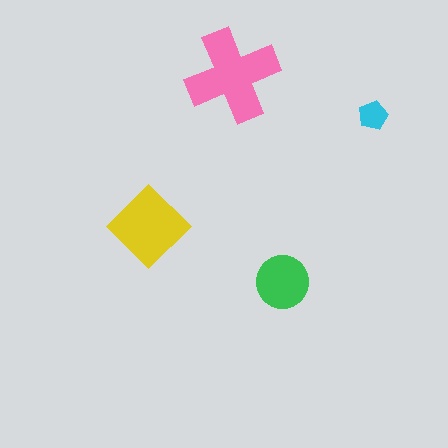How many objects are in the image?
There are 4 objects in the image.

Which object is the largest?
The pink cross.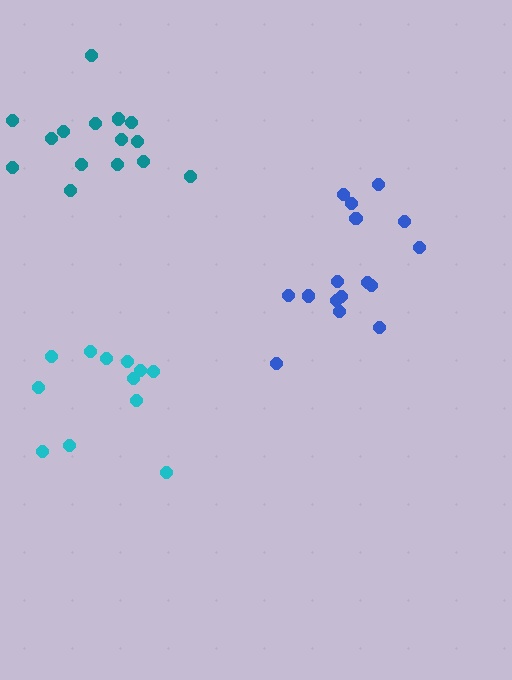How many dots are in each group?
Group 1: 12 dots, Group 2: 16 dots, Group 3: 15 dots (43 total).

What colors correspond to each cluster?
The clusters are colored: cyan, blue, teal.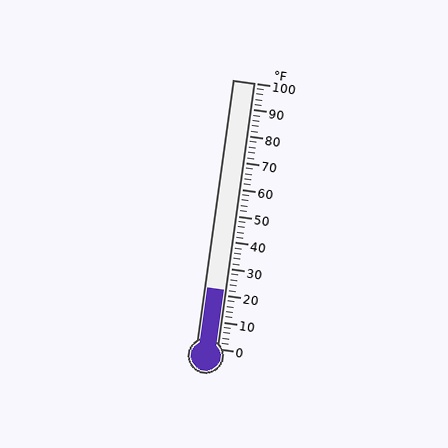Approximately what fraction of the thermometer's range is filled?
The thermometer is filled to approximately 20% of its range.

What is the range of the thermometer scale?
The thermometer scale ranges from 0°F to 100°F.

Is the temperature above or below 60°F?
The temperature is below 60°F.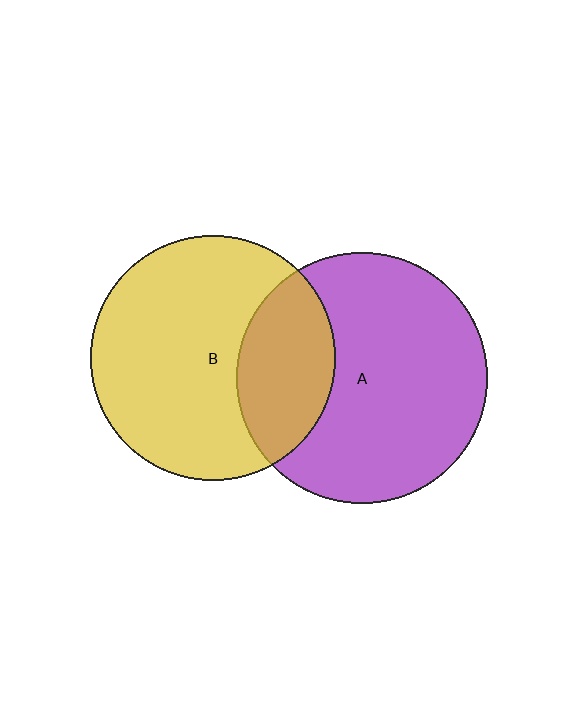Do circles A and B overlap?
Yes.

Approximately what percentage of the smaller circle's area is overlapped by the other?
Approximately 30%.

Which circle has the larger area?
Circle A (purple).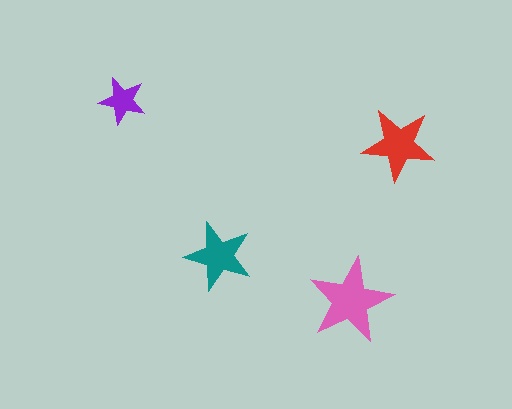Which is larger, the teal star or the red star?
The red one.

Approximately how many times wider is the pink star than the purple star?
About 2 times wider.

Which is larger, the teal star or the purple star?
The teal one.